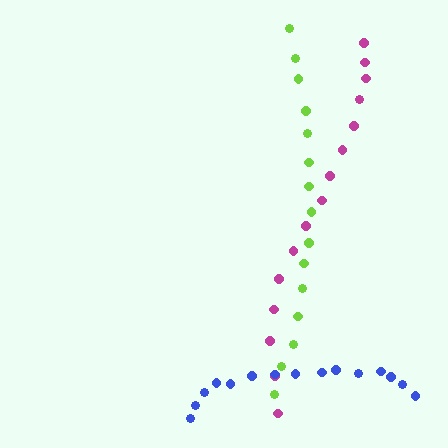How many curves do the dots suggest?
There are 3 distinct paths.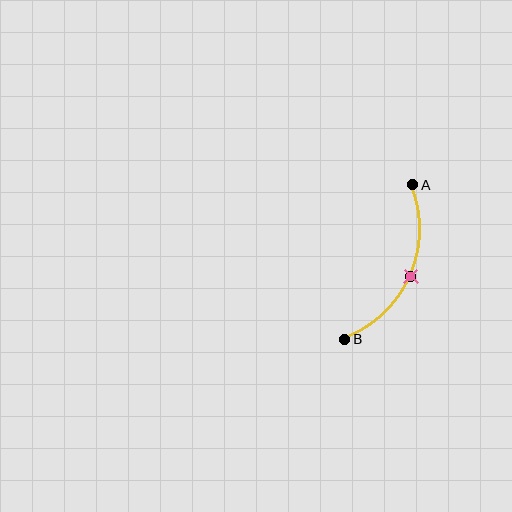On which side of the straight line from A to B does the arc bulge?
The arc bulges to the right of the straight line connecting A and B.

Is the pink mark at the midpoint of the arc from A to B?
Yes. The pink mark lies on the arc at equal arc-length from both A and B — it is the arc midpoint.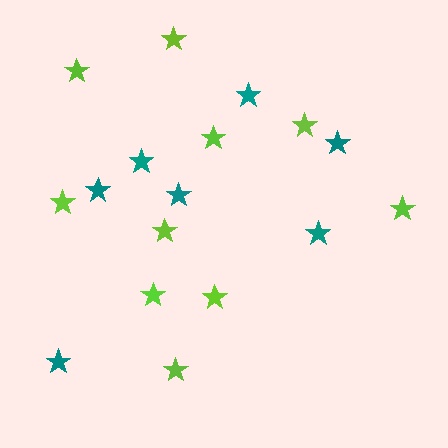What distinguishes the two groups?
There are 2 groups: one group of lime stars (10) and one group of teal stars (7).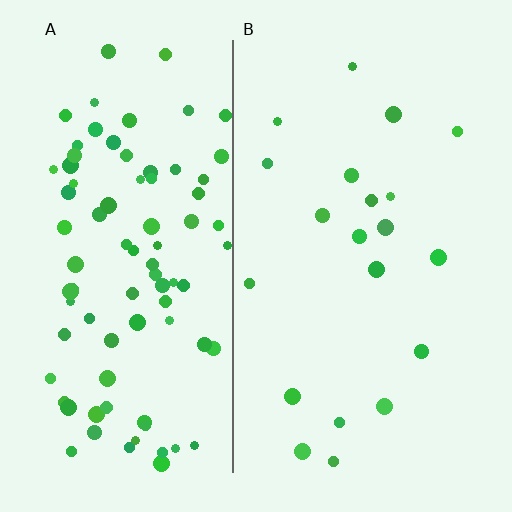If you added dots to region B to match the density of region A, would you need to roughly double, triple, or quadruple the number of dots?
Approximately quadruple.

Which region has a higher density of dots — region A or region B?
A (the left).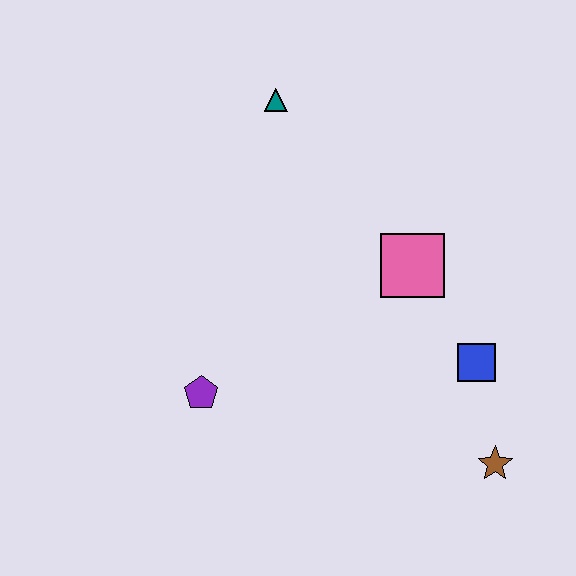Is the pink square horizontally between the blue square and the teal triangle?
Yes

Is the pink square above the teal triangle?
No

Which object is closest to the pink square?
The blue square is closest to the pink square.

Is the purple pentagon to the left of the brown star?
Yes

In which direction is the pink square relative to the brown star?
The pink square is above the brown star.